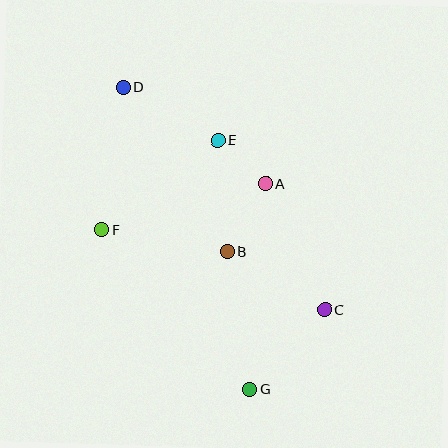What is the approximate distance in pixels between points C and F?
The distance between C and F is approximately 237 pixels.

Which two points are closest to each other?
Points A and E are closest to each other.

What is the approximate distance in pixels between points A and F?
The distance between A and F is approximately 170 pixels.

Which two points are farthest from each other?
Points D and G are farthest from each other.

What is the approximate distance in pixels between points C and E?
The distance between C and E is approximately 200 pixels.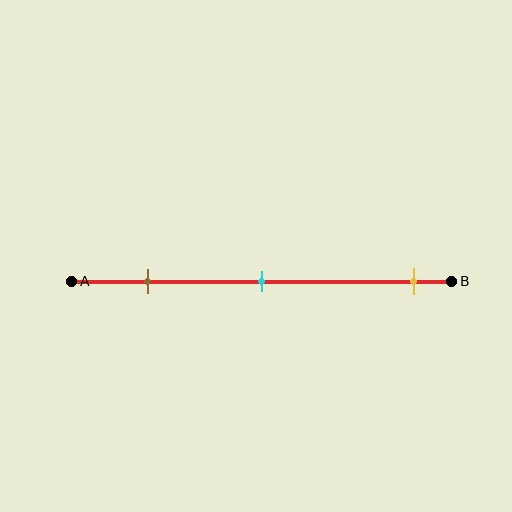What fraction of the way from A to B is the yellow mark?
The yellow mark is approximately 90% (0.9) of the way from A to B.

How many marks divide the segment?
There are 3 marks dividing the segment.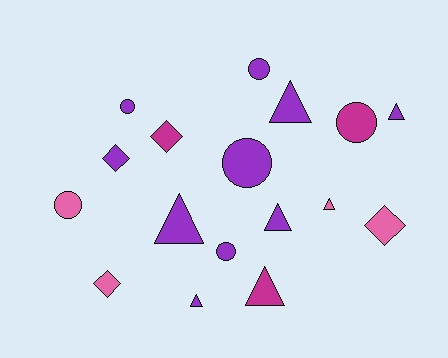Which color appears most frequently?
Purple, with 10 objects.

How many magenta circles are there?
There is 1 magenta circle.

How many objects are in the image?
There are 17 objects.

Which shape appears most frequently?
Triangle, with 7 objects.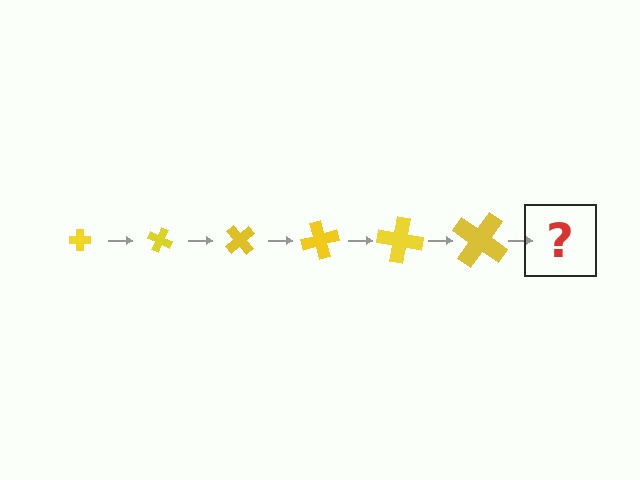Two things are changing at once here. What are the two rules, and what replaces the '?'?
The two rules are that the cross grows larger each step and it rotates 25 degrees each step. The '?' should be a cross, larger than the previous one and rotated 150 degrees from the start.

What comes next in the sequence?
The next element should be a cross, larger than the previous one and rotated 150 degrees from the start.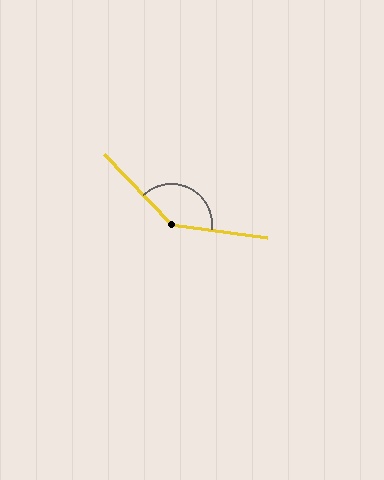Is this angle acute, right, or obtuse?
It is obtuse.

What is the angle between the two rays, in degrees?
Approximately 142 degrees.